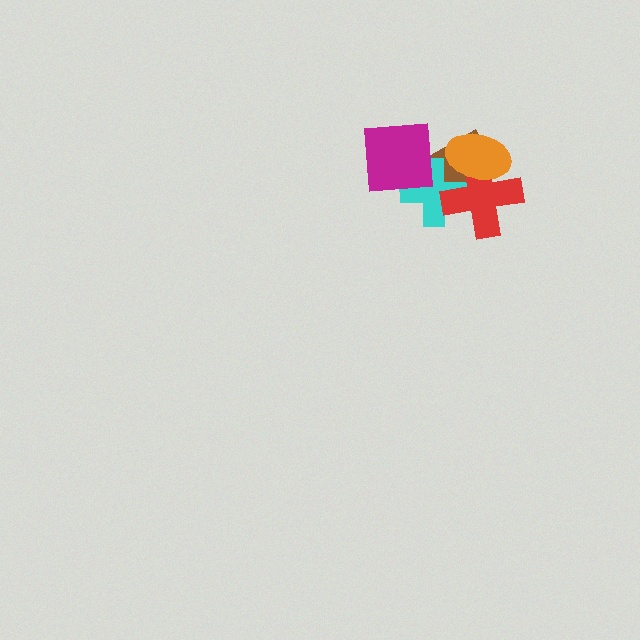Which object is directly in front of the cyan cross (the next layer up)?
The red cross is directly in front of the cyan cross.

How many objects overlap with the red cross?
3 objects overlap with the red cross.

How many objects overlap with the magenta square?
2 objects overlap with the magenta square.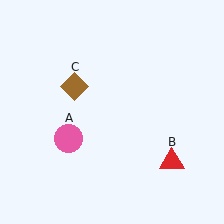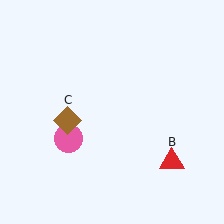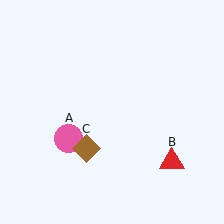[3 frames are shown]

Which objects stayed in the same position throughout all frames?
Pink circle (object A) and red triangle (object B) remained stationary.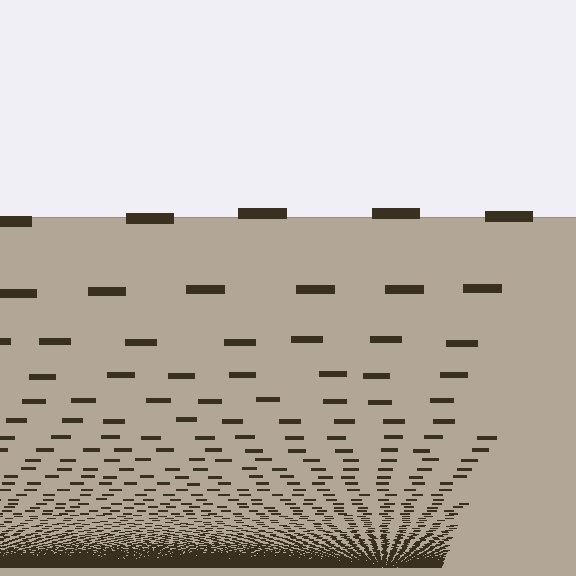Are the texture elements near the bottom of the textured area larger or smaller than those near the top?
Smaller. The gradient is inverted — elements near the bottom are smaller and denser.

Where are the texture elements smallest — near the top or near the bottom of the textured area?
Near the bottom.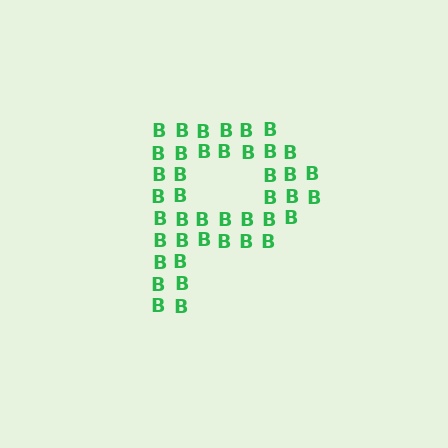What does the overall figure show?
The overall figure shows the letter P.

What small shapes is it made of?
It is made of small letter B's.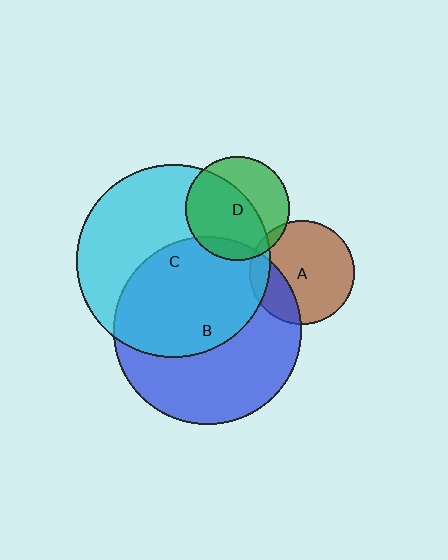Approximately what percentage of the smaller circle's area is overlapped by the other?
Approximately 25%.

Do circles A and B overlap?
Yes.